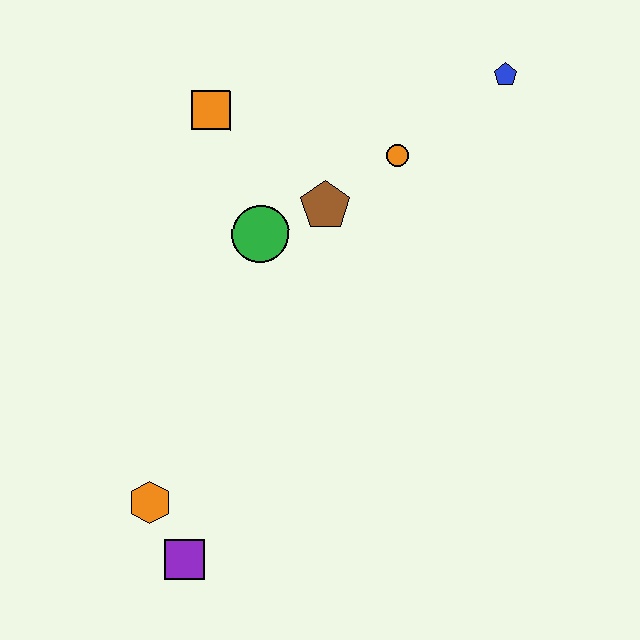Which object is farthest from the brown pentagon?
The purple square is farthest from the brown pentagon.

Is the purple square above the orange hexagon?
No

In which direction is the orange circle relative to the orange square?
The orange circle is to the right of the orange square.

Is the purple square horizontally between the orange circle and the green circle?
No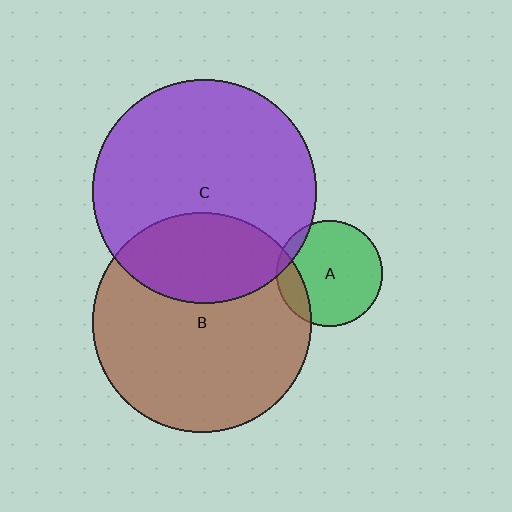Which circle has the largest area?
Circle C (purple).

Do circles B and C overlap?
Yes.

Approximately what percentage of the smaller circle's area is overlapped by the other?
Approximately 30%.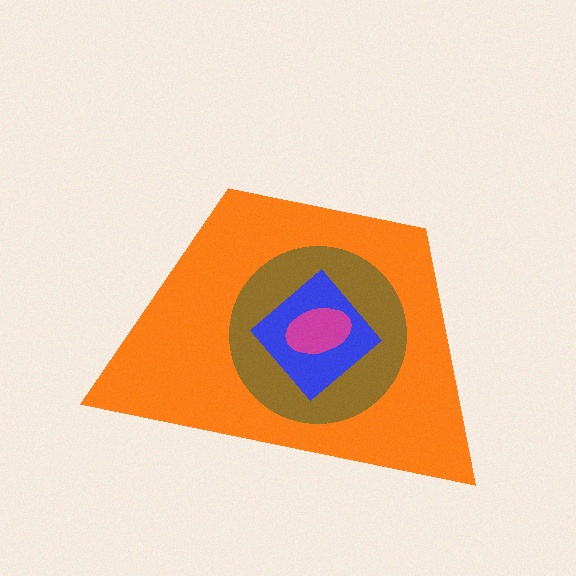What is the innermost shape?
The magenta ellipse.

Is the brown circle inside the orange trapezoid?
Yes.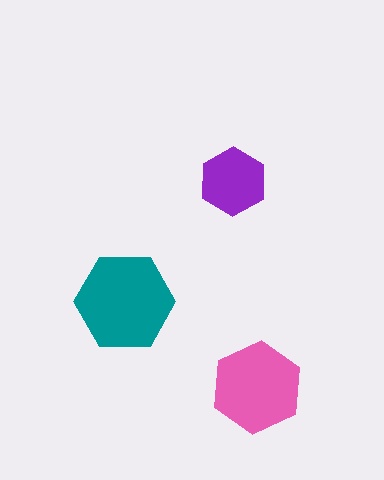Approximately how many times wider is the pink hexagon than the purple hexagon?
About 1.5 times wider.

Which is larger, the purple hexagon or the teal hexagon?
The teal one.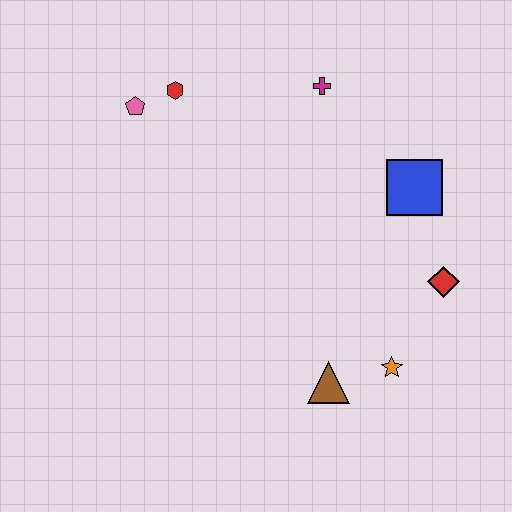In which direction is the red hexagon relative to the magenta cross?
The red hexagon is to the left of the magenta cross.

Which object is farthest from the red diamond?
The pink pentagon is farthest from the red diamond.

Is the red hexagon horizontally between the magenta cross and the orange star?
No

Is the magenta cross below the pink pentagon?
No